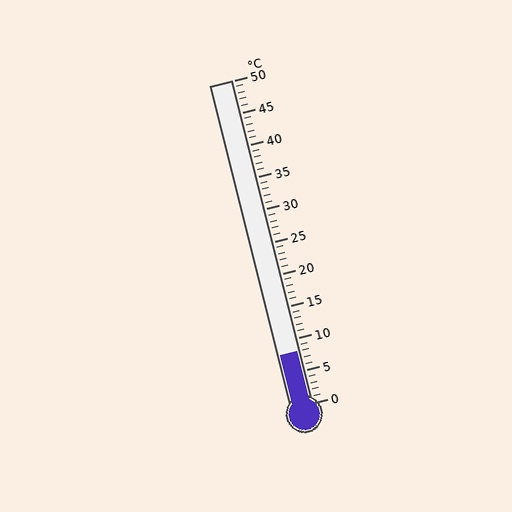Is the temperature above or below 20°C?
The temperature is below 20°C.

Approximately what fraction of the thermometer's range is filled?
The thermometer is filled to approximately 15% of its range.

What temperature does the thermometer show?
The thermometer shows approximately 8°C.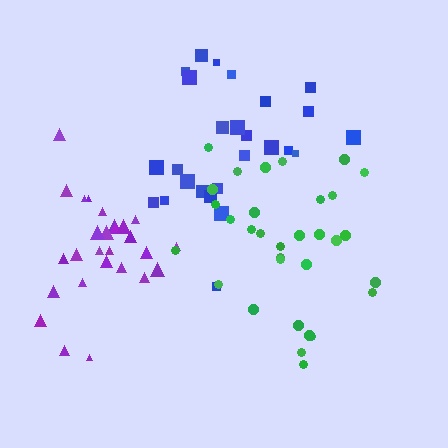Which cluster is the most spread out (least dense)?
Green.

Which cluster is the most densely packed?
Purple.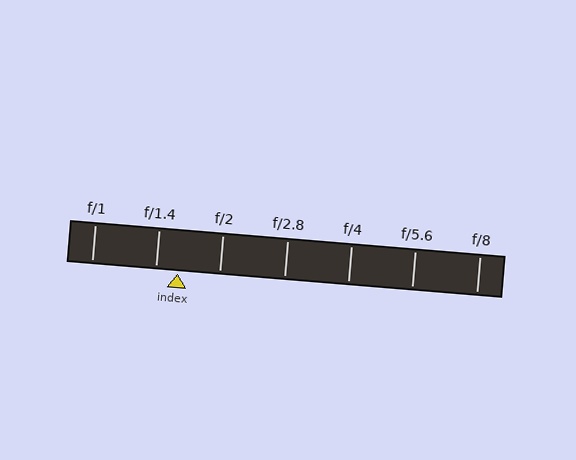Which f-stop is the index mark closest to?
The index mark is closest to f/1.4.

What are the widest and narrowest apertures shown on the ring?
The widest aperture shown is f/1 and the narrowest is f/8.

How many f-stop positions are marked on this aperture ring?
There are 7 f-stop positions marked.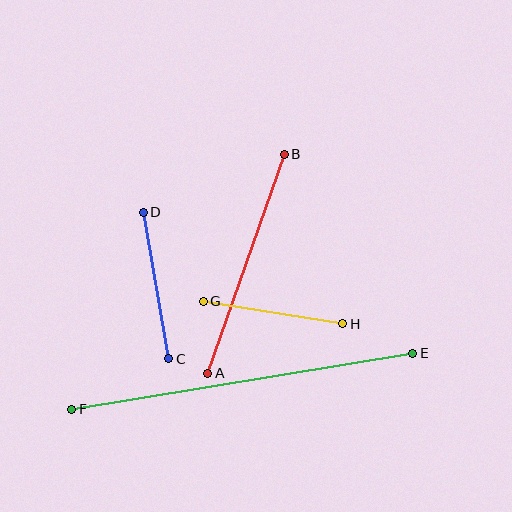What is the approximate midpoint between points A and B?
The midpoint is at approximately (246, 264) pixels.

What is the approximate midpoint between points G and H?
The midpoint is at approximately (273, 312) pixels.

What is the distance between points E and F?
The distance is approximately 345 pixels.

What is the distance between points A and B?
The distance is approximately 232 pixels.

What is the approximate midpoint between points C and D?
The midpoint is at approximately (156, 286) pixels.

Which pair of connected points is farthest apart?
Points E and F are farthest apart.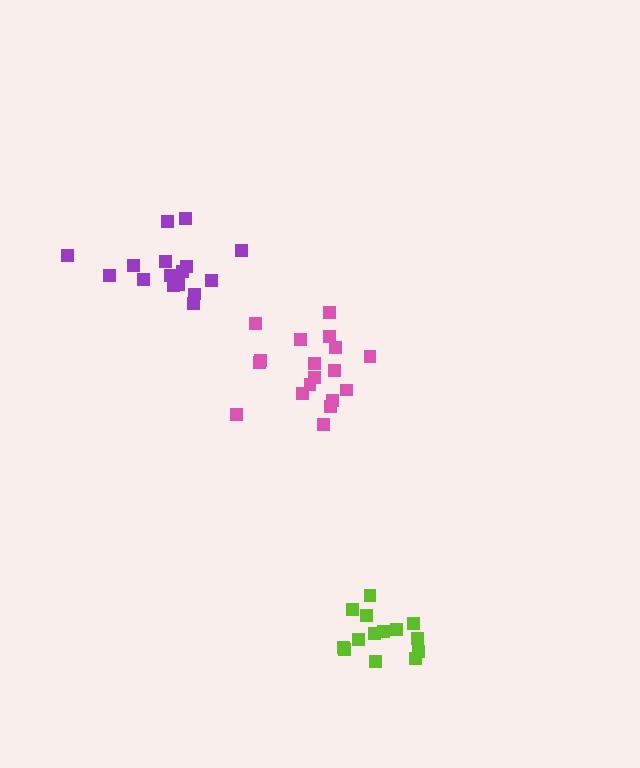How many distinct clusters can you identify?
There are 3 distinct clusters.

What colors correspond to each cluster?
The clusters are colored: pink, lime, purple.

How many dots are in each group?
Group 1: 18 dots, Group 2: 14 dots, Group 3: 16 dots (48 total).